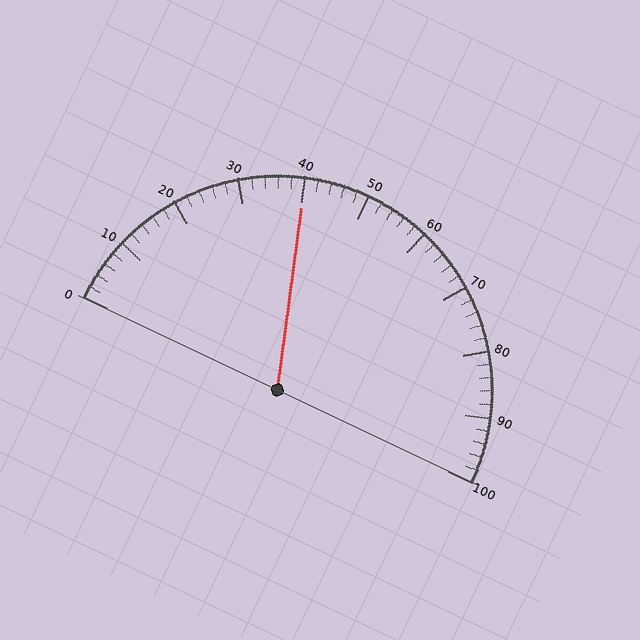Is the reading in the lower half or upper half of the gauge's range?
The reading is in the lower half of the range (0 to 100).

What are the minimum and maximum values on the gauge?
The gauge ranges from 0 to 100.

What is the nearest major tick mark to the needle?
The nearest major tick mark is 40.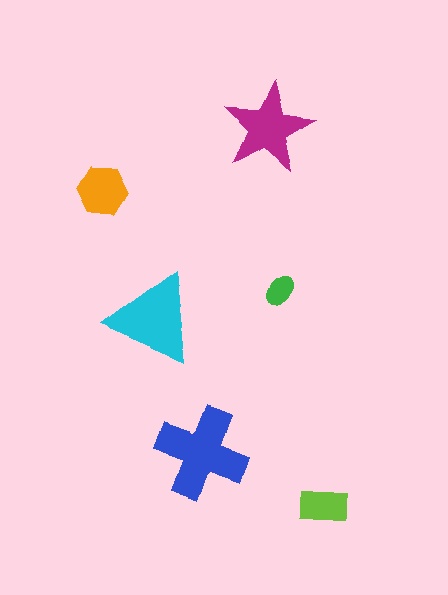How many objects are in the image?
There are 6 objects in the image.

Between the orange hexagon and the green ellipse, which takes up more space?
The orange hexagon.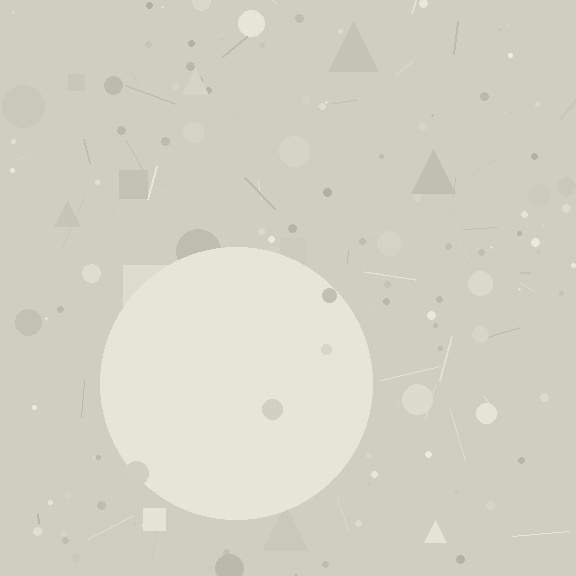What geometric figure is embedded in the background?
A circle is embedded in the background.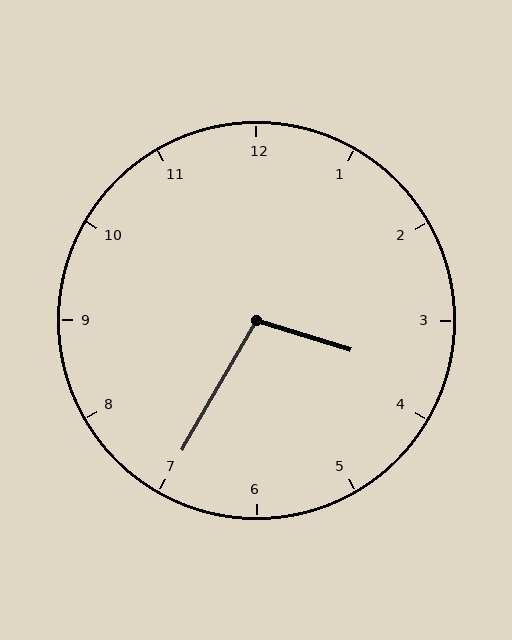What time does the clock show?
3:35.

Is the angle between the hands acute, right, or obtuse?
It is obtuse.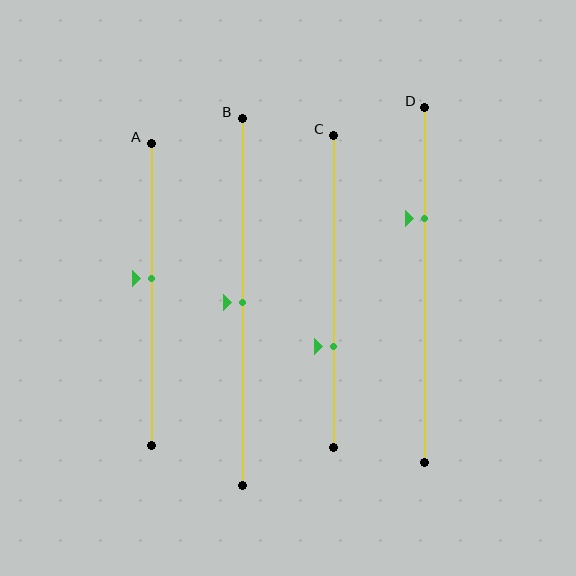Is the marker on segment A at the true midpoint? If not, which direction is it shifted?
No, the marker on segment A is shifted upward by about 5% of the segment length.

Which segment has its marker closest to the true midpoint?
Segment B has its marker closest to the true midpoint.